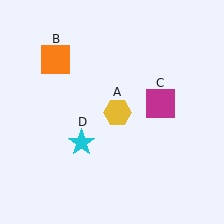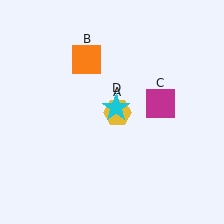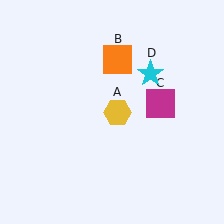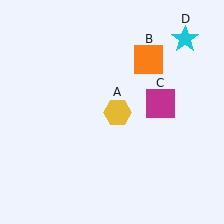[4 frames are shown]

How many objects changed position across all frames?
2 objects changed position: orange square (object B), cyan star (object D).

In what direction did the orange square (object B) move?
The orange square (object B) moved right.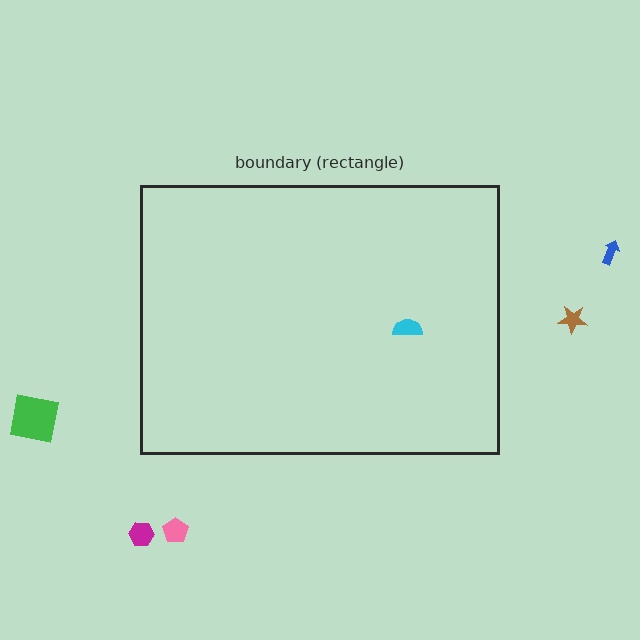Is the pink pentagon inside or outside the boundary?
Outside.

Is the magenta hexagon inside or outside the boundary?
Outside.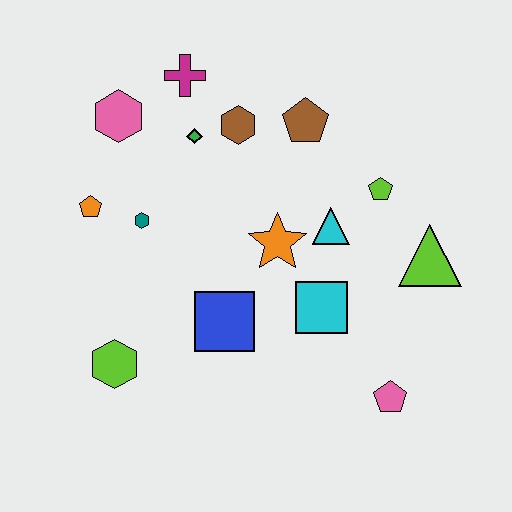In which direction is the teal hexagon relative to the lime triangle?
The teal hexagon is to the left of the lime triangle.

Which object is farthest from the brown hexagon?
The pink pentagon is farthest from the brown hexagon.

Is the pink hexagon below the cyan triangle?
No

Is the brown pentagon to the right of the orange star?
Yes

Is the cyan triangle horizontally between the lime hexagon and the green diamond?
No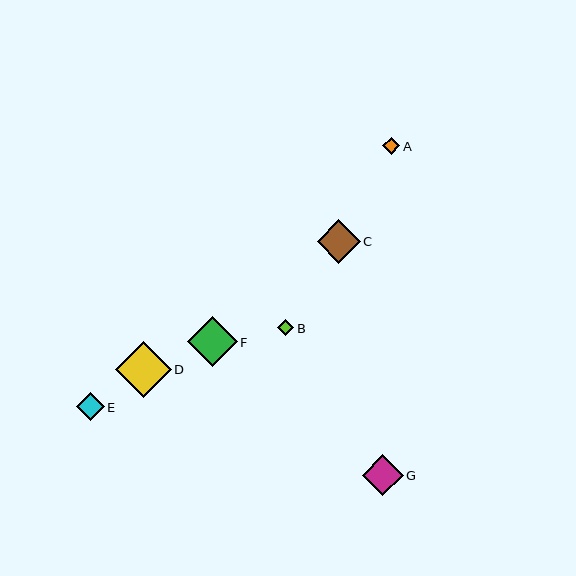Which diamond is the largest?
Diamond D is the largest with a size of approximately 56 pixels.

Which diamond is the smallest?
Diamond B is the smallest with a size of approximately 16 pixels.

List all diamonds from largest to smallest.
From largest to smallest: D, F, C, G, E, A, B.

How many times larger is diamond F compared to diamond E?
Diamond F is approximately 1.8 times the size of diamond E.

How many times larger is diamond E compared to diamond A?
Diamond E is approximately 1.6 times the size of diamond A.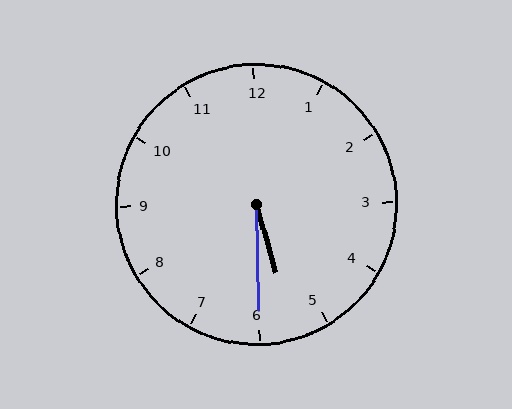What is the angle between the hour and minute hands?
Approximately 15 degrees.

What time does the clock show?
5:30.